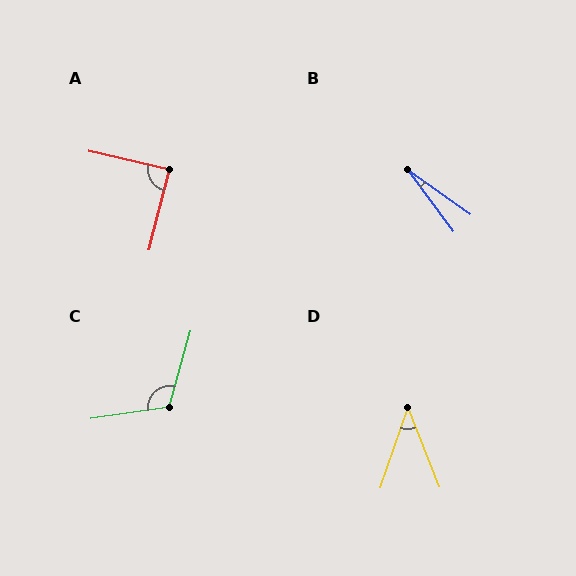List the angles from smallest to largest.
B (19°), D (40°), A (89°), C (113°).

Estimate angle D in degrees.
Approximately 40 degrees.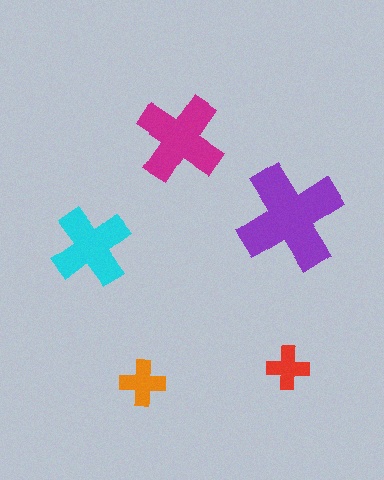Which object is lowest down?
The orange cross is bottommost.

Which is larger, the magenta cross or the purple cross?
The purple one.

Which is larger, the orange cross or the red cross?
The orange one.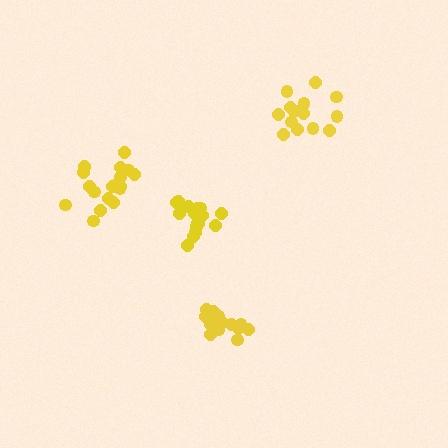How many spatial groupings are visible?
There are 4 spatial groupings.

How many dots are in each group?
Group 1: 16 dots, Group 2: 15 dots, Group 3: 18 dots, Group 4: 15 dots (64 total).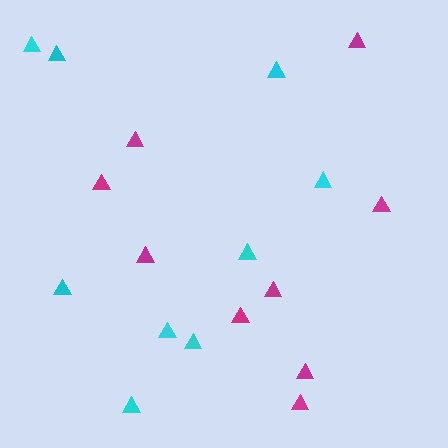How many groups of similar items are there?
There are 2 groups: one group of magenta triangles (9) and one group of cyan triangles (9).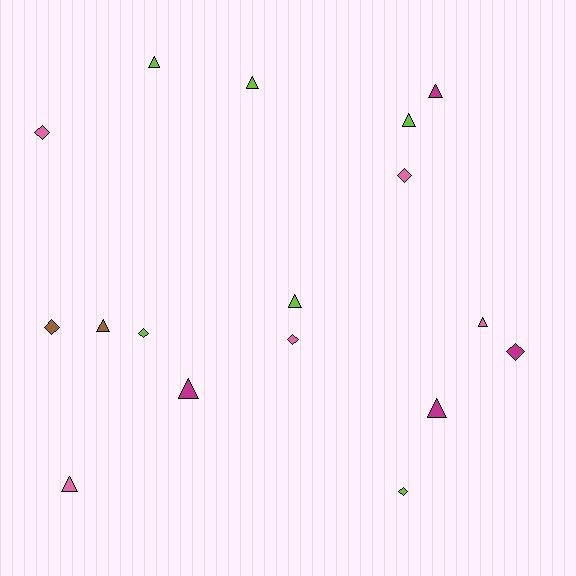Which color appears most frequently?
Lime, with 6 objects.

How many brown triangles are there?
There is 1 brown triangle.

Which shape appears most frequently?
Triangle, with 10 objects.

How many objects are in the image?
There are 17 objects.